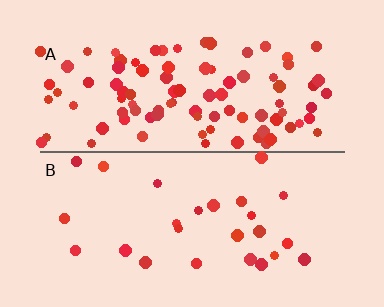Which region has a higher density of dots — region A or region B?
A (the top).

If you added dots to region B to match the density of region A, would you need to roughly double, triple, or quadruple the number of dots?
Approximately quadruple.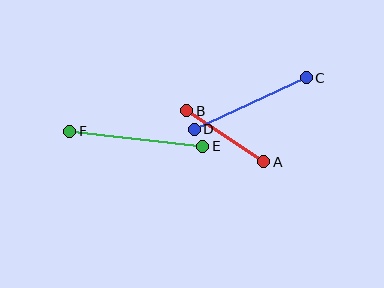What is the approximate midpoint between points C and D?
The midpoint is at approximately (250, 103) pixels.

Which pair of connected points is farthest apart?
Points E and F are farthest apart.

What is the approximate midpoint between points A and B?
The midpoint is at approximately (225, 136) pixels.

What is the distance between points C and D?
The distance is approximately 123 pixels.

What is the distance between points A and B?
The distance is approximately 92 pixels.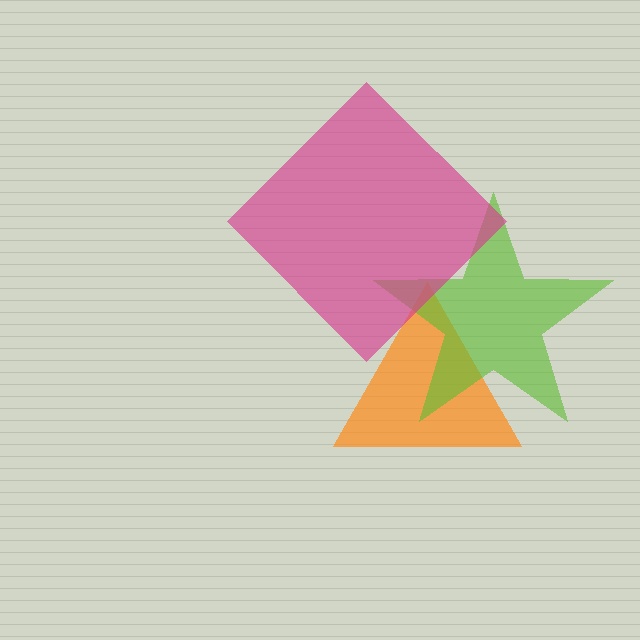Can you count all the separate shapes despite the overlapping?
Yes, there are 3 separate shapes.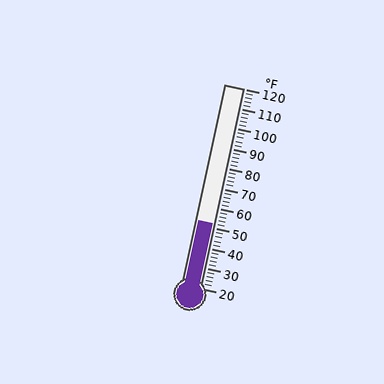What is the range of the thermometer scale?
The thermometer scale ranges from 20°F to 120°F.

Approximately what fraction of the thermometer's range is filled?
The thermometer is filled to approximately 30% of its range.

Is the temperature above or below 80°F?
The temperature is below 80°F.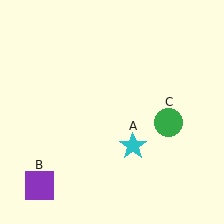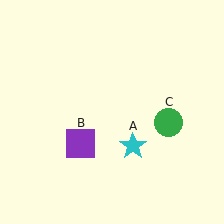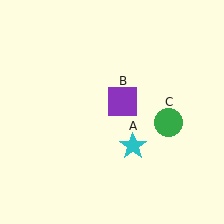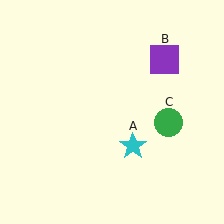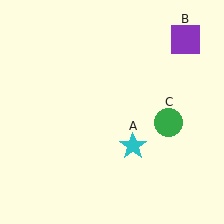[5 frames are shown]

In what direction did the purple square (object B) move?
The purple square (object B) moved up and to the right.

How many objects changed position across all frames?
1 object changed position: purple square (object B).